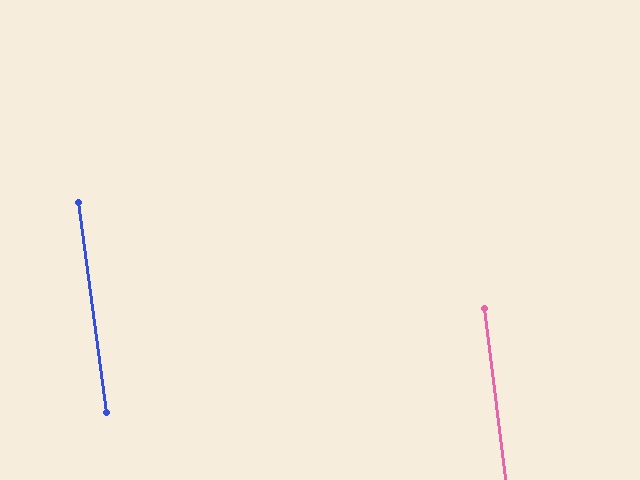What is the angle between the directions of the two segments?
Approximately 1 degree.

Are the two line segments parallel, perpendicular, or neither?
Parallel — their directions differ by only 0.5°.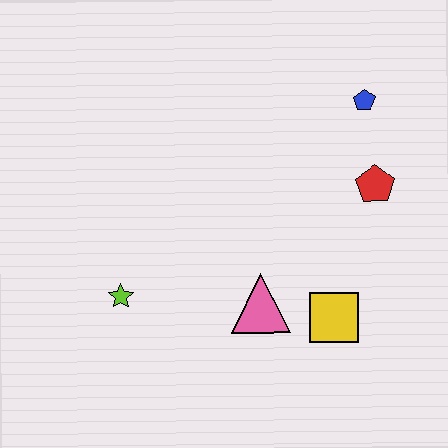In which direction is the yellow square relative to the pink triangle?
The yellow square is to the right of the pink triangle.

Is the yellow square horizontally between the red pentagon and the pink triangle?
Yes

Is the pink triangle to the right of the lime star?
Yes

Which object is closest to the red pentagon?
The blue pentagon is closest to the red pentagon.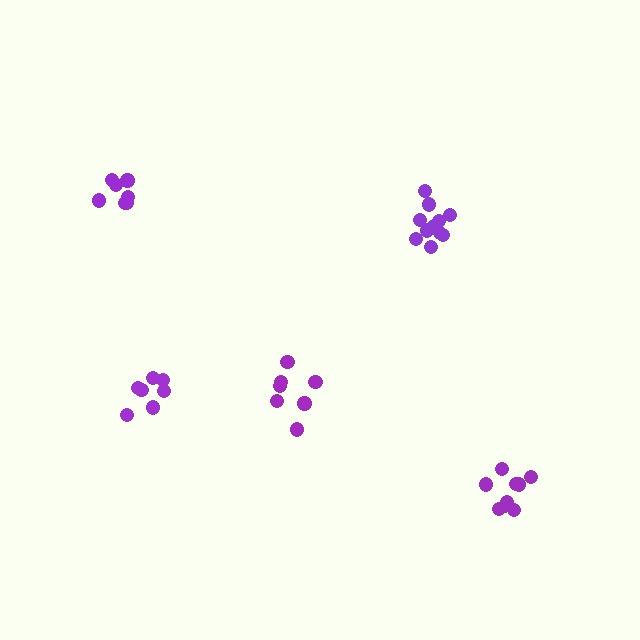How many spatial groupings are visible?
There are 5 spatial groupings.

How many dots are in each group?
Group 1: 7 dots, Group 2: 9 dots, Group 3: 7 dots, Group 4: 11 dots, Group 5: 7 dots (41 total).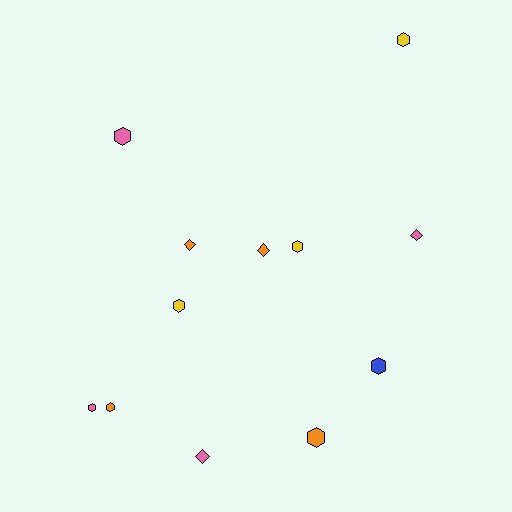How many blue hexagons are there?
There is 1 blue hexagon.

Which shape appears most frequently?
Hexagon, with 8 objects.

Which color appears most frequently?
Orange, with 4 objects.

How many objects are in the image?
There are 12 objects.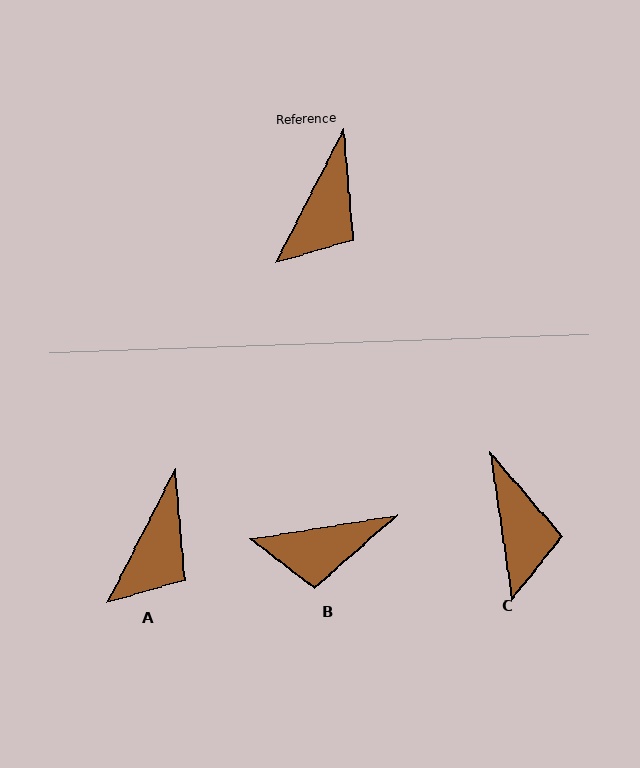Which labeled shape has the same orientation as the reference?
A.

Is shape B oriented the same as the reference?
No, it is off by about 54 degrees.